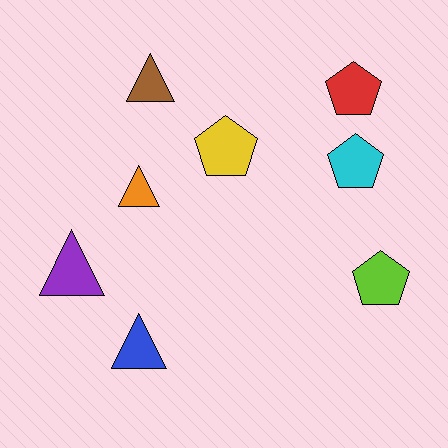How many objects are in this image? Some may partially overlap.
There are 8 objects.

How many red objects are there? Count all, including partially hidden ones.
There is 1 red object.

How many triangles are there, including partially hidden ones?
There are 4 triangles.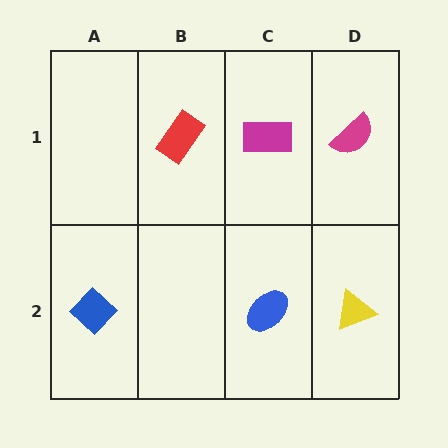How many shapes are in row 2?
3 shapes.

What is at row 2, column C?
A blue ellipse.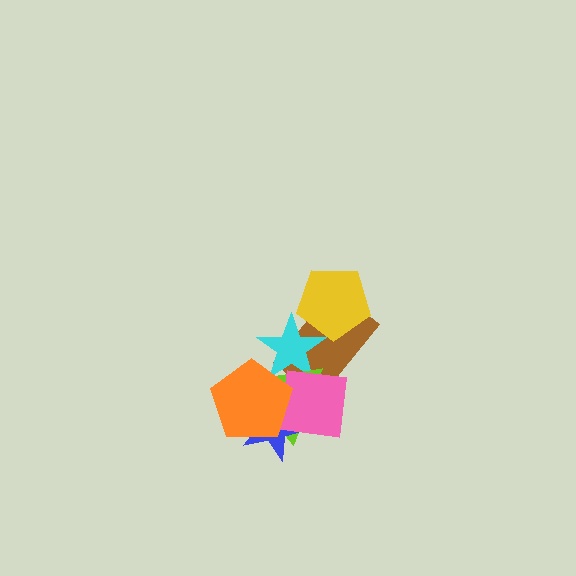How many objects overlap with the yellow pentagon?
2 objects overlap with the yellow pentagon.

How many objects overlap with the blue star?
3 objects overlap with the blue star.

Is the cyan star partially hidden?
Yes, it is partially covered by another shape.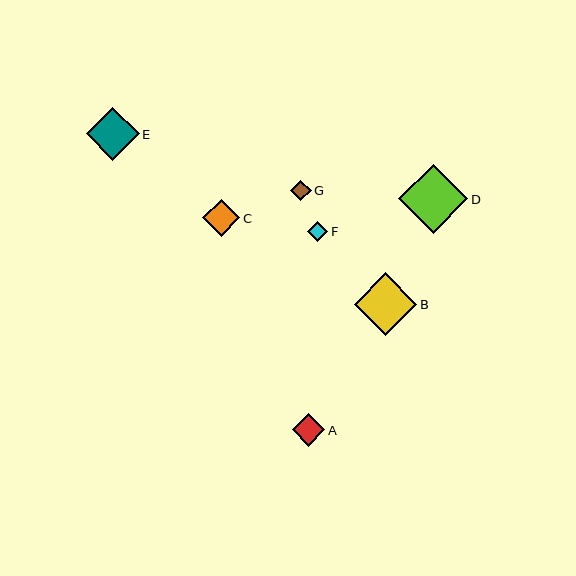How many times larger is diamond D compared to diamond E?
Diamond D is approximately 1.3 times the size of diamond E.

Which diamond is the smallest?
Diamond F is the smallest with a size of approximately 20 pixels.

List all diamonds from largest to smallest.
From largest to smallest: D, B, E, C, A, G, F.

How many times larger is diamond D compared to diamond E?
Diamond D is approximately 1.3 times the size of diamond E.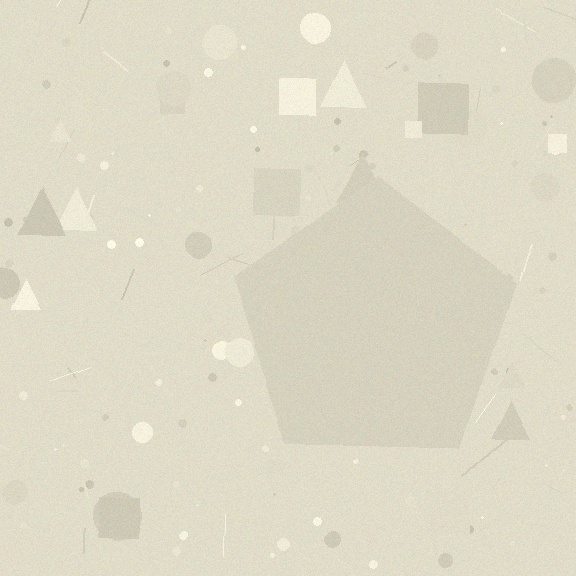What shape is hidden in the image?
A pentagon is hidden in the image.